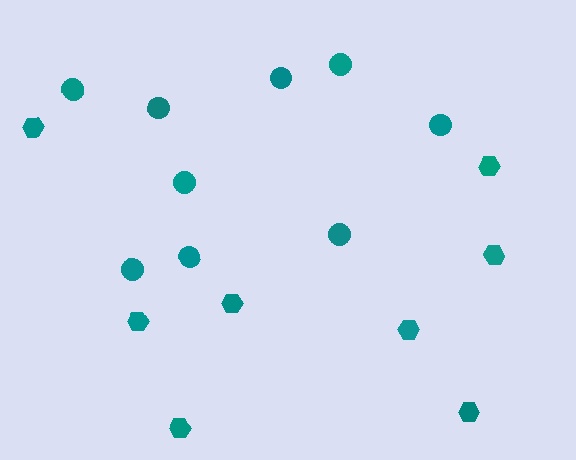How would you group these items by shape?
There are 2 groups: one group of circles (9) and one group of hexagons (8).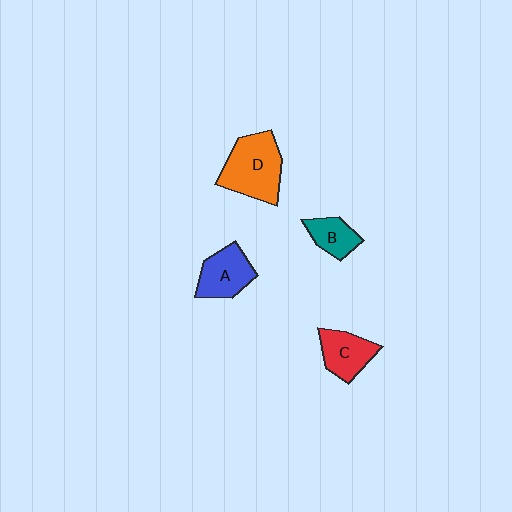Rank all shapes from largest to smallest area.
From largest to smallest: D (orange), A (blue), C (red), B (teal).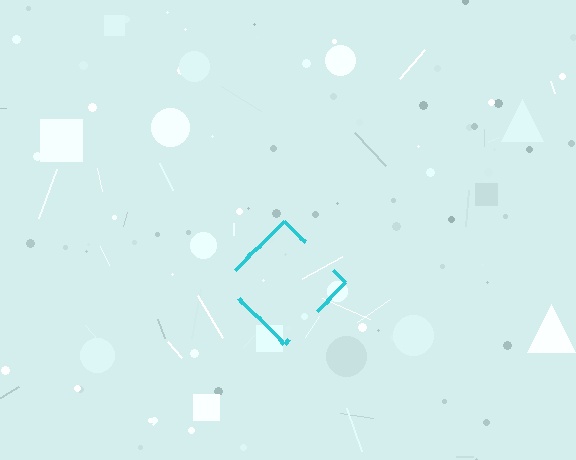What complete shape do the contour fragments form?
The contour fragments form a diamond.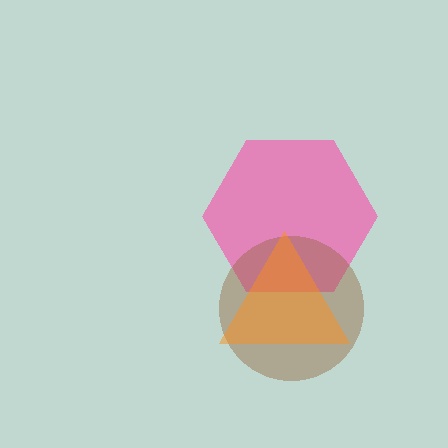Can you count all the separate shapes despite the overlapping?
Yes, there are 3 separate shapes.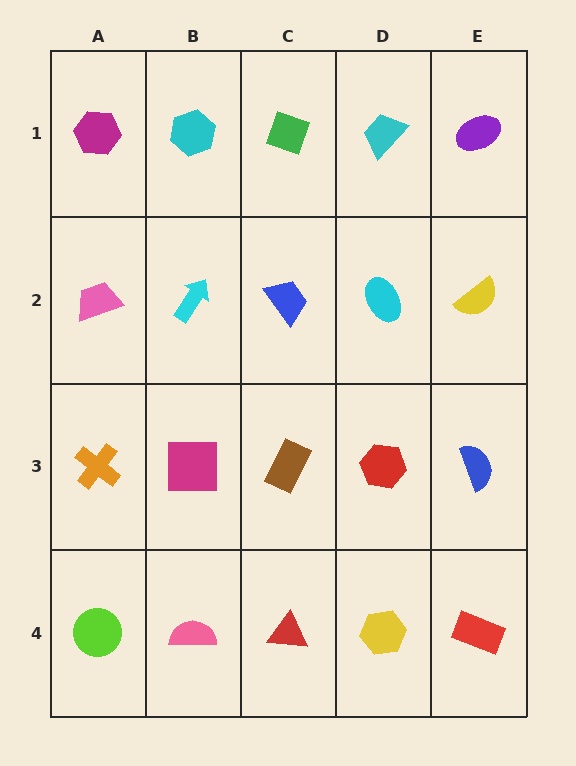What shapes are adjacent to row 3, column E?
A yellow semicircle (row 2, column E), a red rectangle (row 4, column E), a red hexagon (row 3, column D).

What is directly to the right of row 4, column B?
A red triangle.